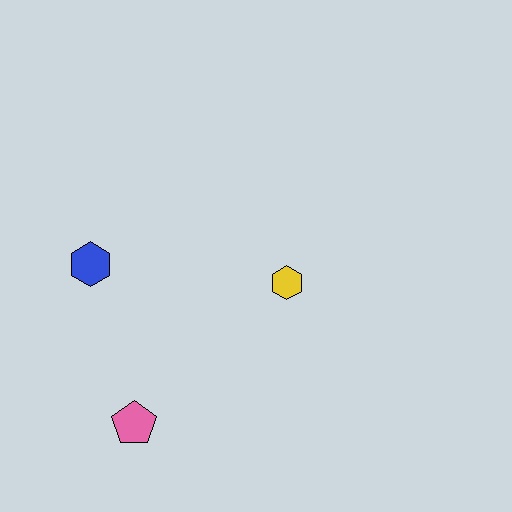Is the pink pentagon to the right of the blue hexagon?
Yes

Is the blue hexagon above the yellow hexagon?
Yes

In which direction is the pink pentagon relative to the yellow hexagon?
The pink pentagon is to the left of the yellow hexagon.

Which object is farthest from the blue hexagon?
The yellow hexagon is farthest from the blue hexagon.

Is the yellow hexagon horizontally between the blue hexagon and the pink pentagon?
No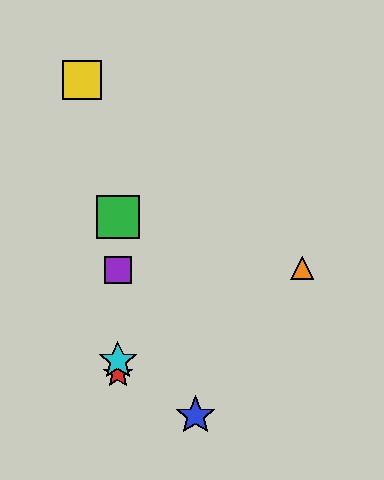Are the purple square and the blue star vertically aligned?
No, the purple square is at x≈118 and the blue star is at x≈195.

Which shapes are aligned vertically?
The red star, the green square, the purple square, the cyan star are aligned vertically.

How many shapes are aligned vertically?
4 shapes (the red star, the green square, the purple square, the cyan star) are aligned vertically.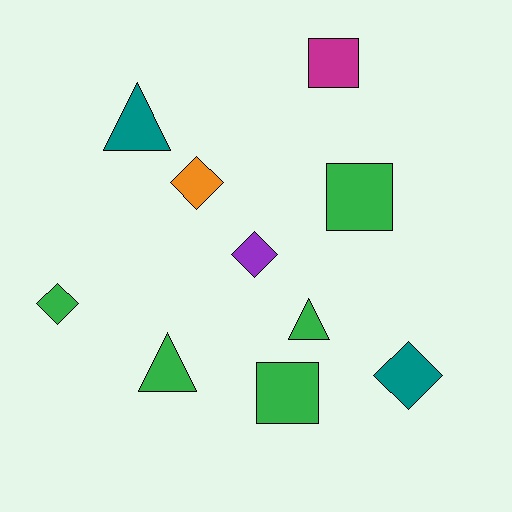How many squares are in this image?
There are 3 squares.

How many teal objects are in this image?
There are 2 teal objects.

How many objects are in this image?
There are 10 objects.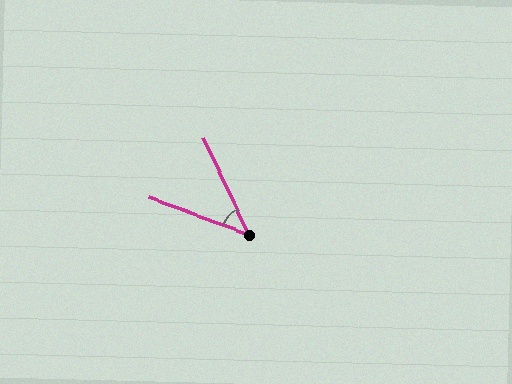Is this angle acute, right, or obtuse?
It is acute.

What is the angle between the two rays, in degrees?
Approximately 44 degrees.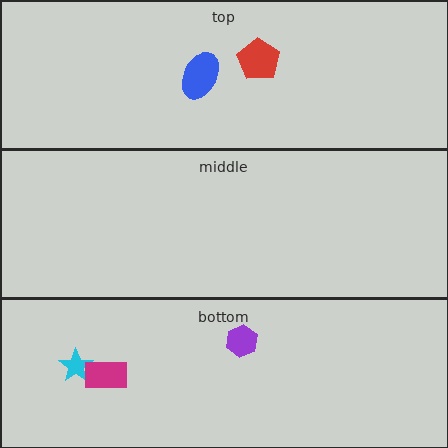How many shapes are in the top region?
2.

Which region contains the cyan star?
The bottom region.